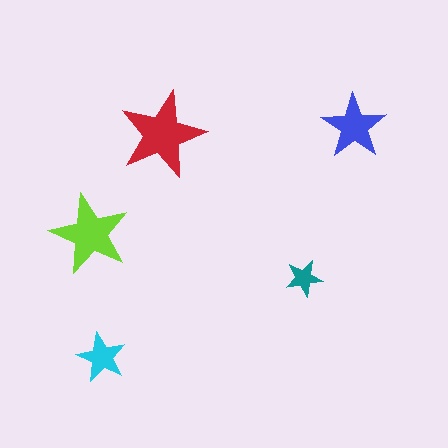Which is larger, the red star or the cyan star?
The red one.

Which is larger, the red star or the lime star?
The red one.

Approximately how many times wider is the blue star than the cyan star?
About 1.5 times wider.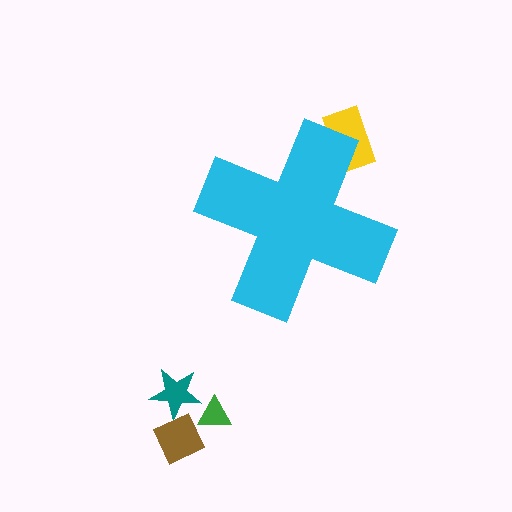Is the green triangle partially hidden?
No, the green triangle is fully visible.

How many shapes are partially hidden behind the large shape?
1 shape is partially hidden.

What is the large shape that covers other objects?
A cyan cross.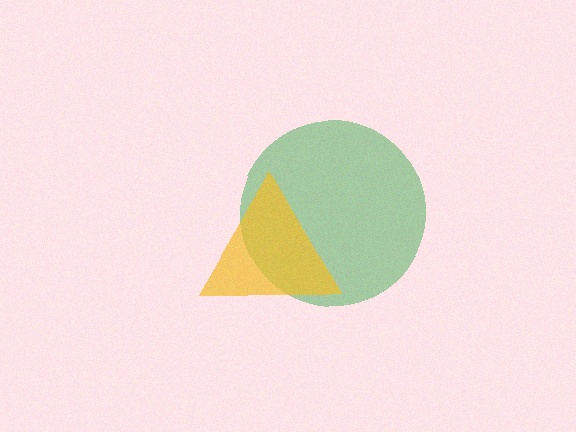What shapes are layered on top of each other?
The layered shapes are: a green circle, a yellow triangle.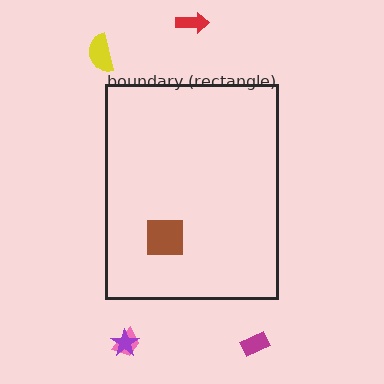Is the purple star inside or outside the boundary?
Outside.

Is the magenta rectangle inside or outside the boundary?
Outside.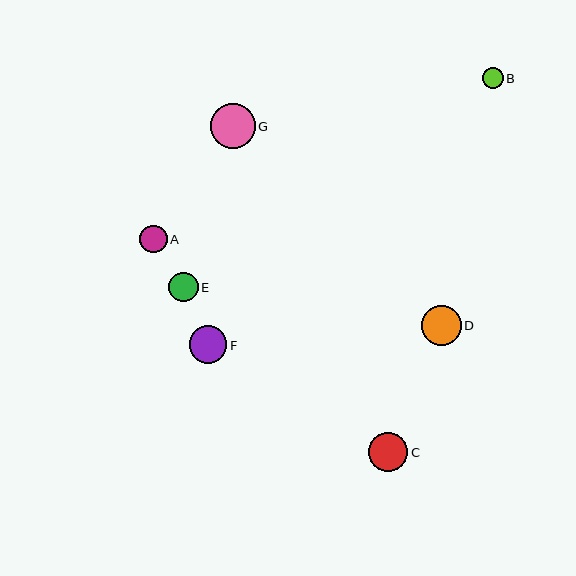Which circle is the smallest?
Circle B is the smallest with a size of approximately 21 pixels.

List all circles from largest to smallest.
From largest to smallest: G, D, C, F, E, A, B.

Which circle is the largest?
Circle G is the largest with a size of approximately 45 pixels.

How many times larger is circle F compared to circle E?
Circle F is approximately 1.3 times the size of circle E.